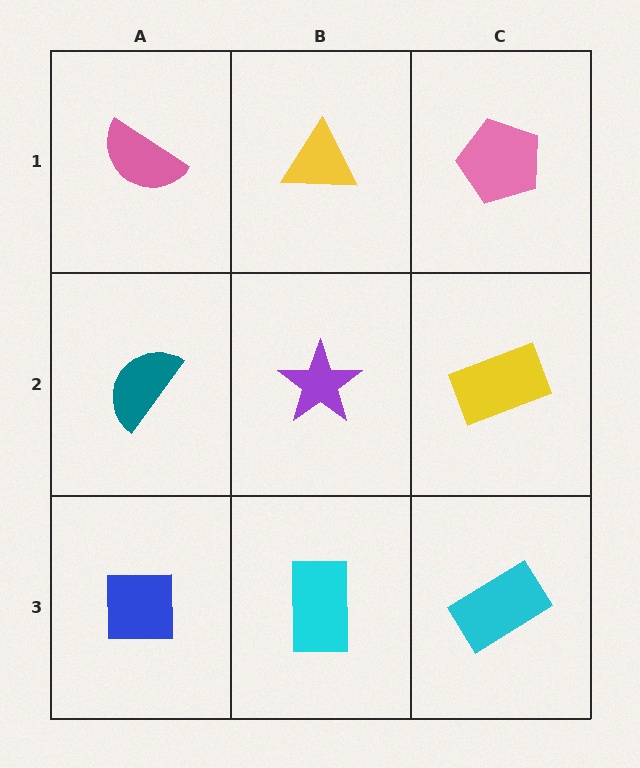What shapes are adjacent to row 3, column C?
A yellow rectangle (row 2, column C), a cyan rectangle (row 3, column B).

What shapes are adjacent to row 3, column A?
A teal semicircle (row 2, column A), a cyan rectangle (row 3, column B).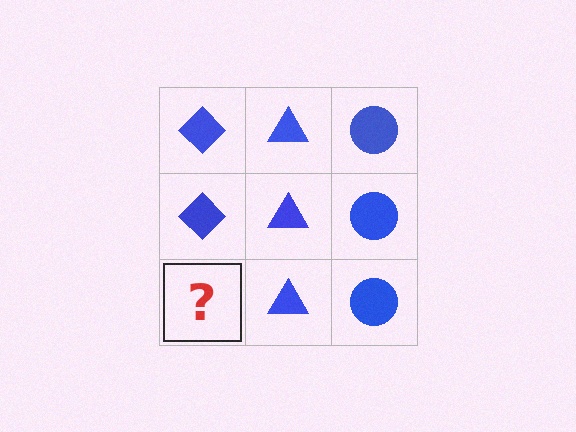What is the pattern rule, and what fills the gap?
The rule is that each column has a consistent shape. The gap should be filled with a blue diamond.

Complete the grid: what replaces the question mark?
The question mark should be replaced with a blue diamond.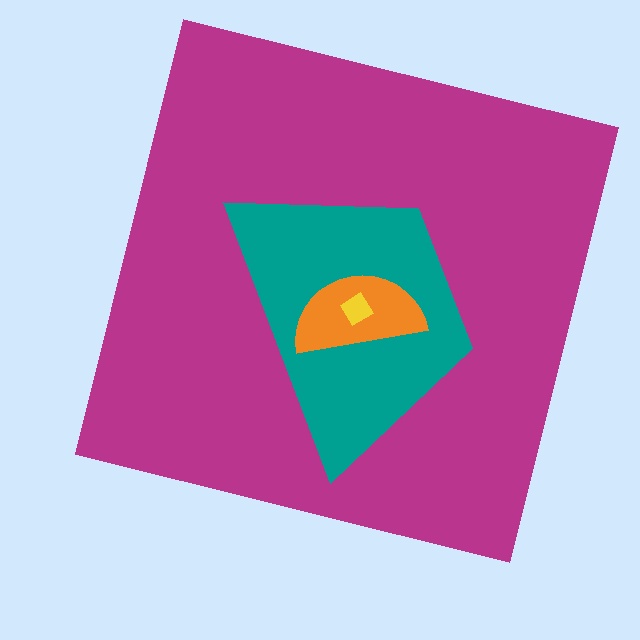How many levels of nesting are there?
4.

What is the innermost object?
The yellow diamond.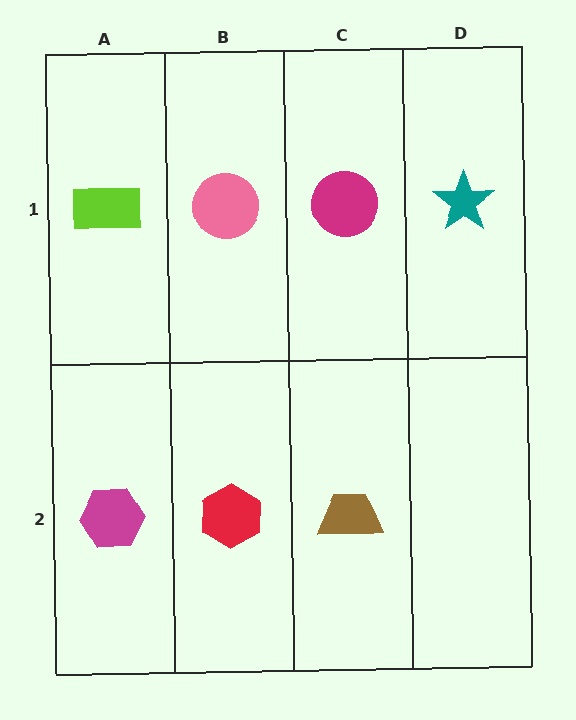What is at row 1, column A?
A lime rectangle.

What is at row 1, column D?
A teal star.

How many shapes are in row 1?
4 shapes.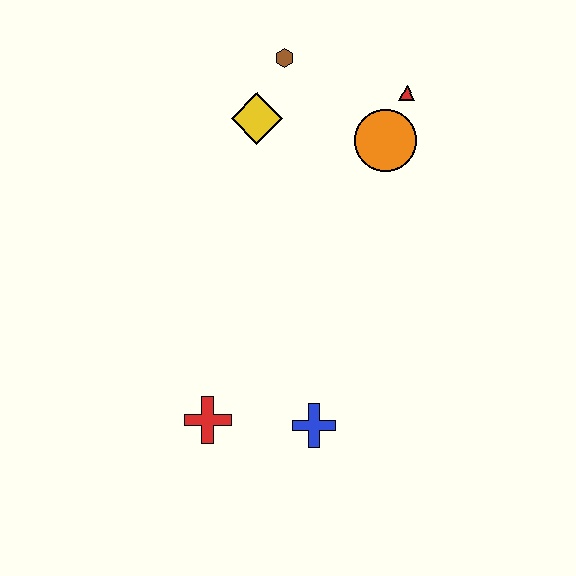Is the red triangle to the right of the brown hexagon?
Yes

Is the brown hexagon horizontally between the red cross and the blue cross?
Yes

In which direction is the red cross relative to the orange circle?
The red cross is below the orange circle.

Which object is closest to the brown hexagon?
The yellow diamond is closest to the brown hexagon.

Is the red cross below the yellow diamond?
Yes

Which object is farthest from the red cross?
The red triangle is farthest from the red cross.